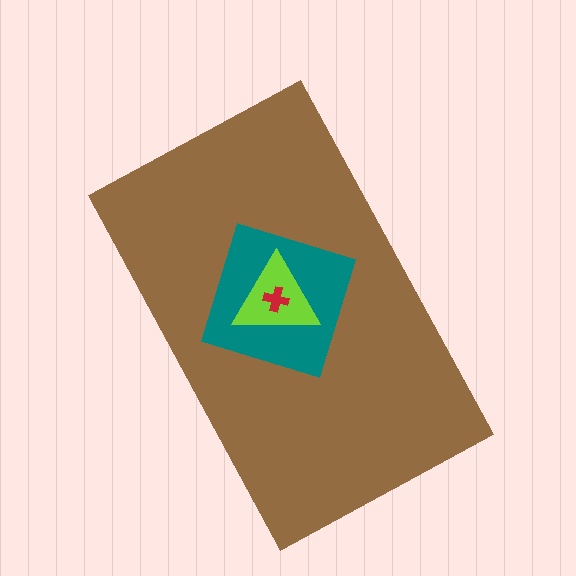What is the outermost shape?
The brown rectangle.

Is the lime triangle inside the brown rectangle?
Yes.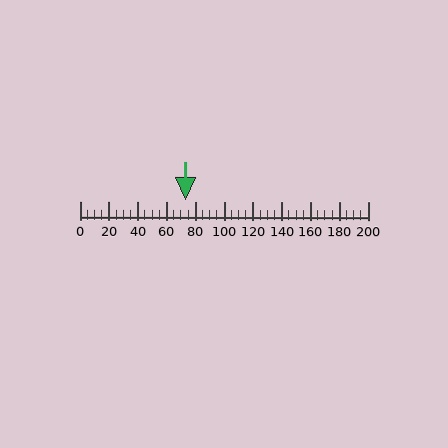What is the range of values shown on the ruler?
The ruler shows values from 0 to 200.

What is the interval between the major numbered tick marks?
The major tick marks are spaced 20 units apart.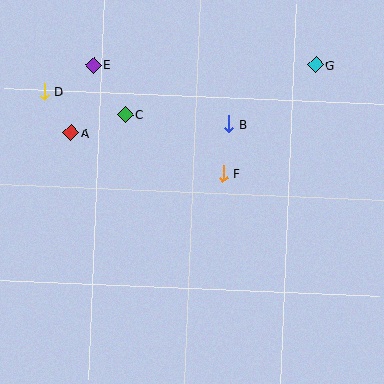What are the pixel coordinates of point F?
Point F is at (223, 174).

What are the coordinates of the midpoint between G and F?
The midpoint between G and F is at (269, 119).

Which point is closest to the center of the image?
Point F at (223, 174) is closest to the center.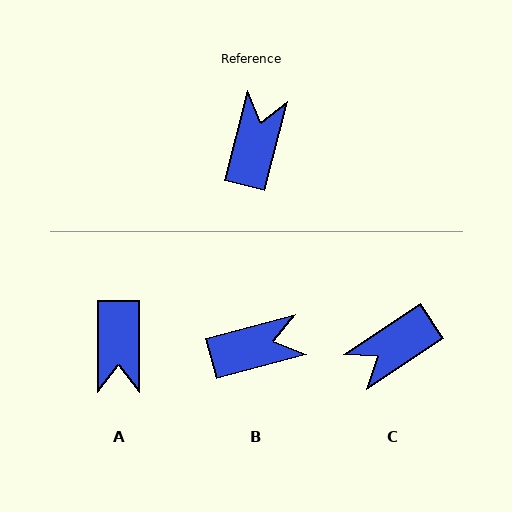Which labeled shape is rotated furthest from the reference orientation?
A, about 165 degrees away.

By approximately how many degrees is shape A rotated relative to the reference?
Approximately 165 degrees clockwise.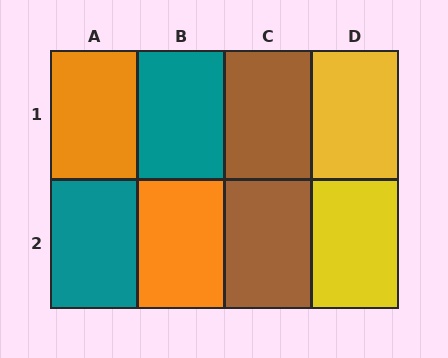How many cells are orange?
2 cells are orange.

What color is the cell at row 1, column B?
Teal.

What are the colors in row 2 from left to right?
Teal, orange, brown, yellow.